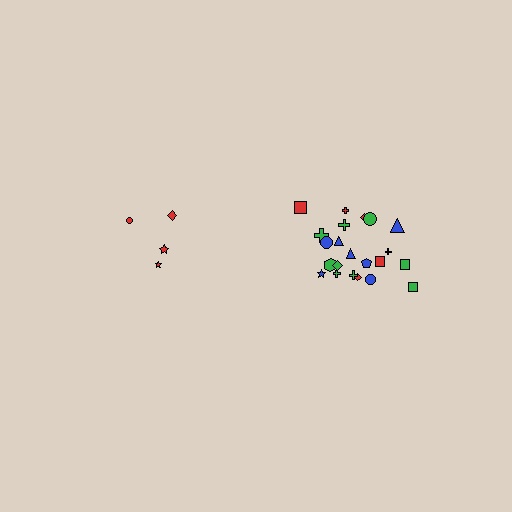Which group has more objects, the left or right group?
The right group.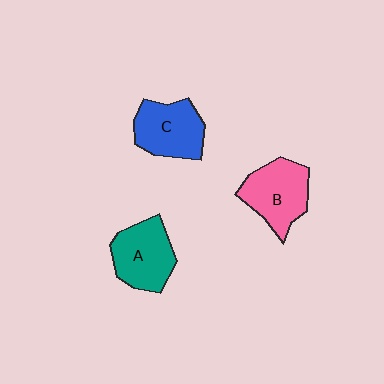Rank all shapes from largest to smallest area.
From largest to smallest: B (pink), A (teal), C (blue).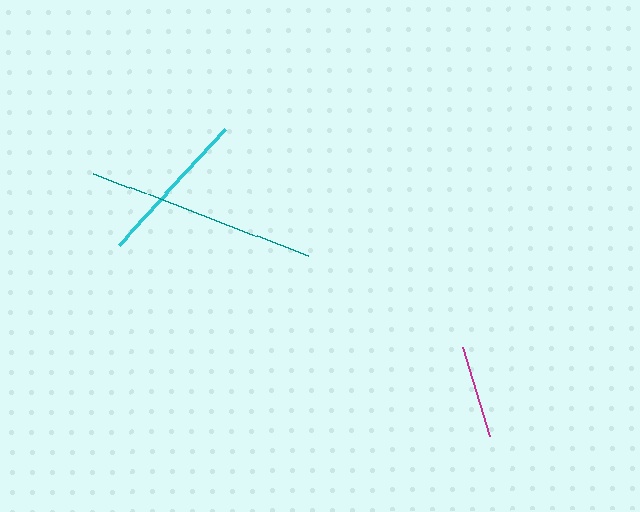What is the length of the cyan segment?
The cyan segment is approximately 156 pixels long.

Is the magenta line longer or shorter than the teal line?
The teal line is longer than the magenta line.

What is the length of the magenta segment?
The magenta segment is approximately 93 pixels long.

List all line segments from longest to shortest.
From longest to shortest: teal, cyan, magenta.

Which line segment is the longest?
The teal line is the longest at approximately 229 pixels.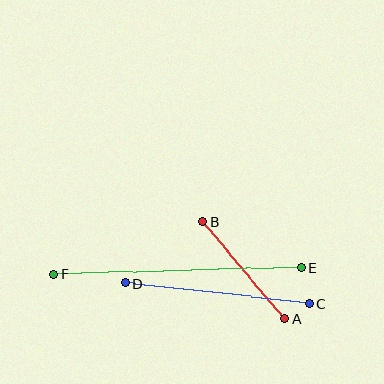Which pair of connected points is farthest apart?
Points E and F are farthest apart.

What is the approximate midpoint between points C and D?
The midpoint is at approximately (217, 293) pixels.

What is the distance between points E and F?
The distance is approximately 248 pixels.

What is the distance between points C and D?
The distance is approximately 185 pixels.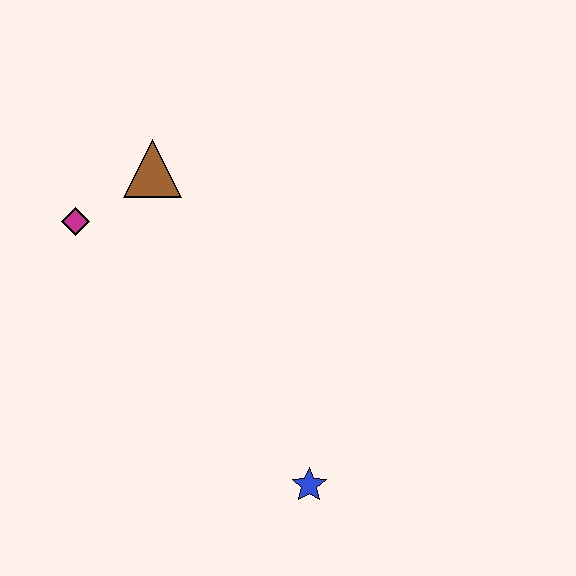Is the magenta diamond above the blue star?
Yes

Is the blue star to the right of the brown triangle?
Yes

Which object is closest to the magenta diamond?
The brown triangle is closest to the magenta diamond.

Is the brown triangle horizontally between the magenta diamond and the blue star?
Yes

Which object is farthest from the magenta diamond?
The blue star is farthest from the magenta diamond.